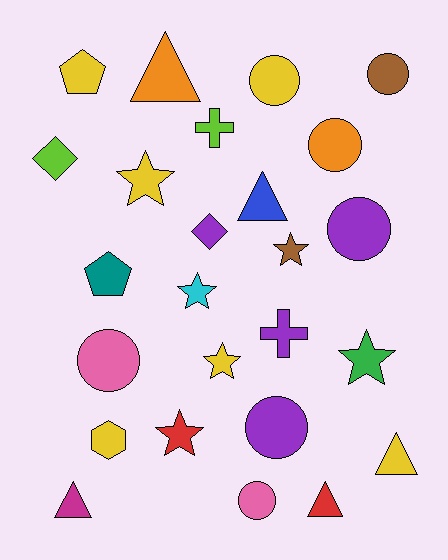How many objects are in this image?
There are 25 objects.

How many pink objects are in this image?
There are 2 pink objects.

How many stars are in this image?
There are 6 stars.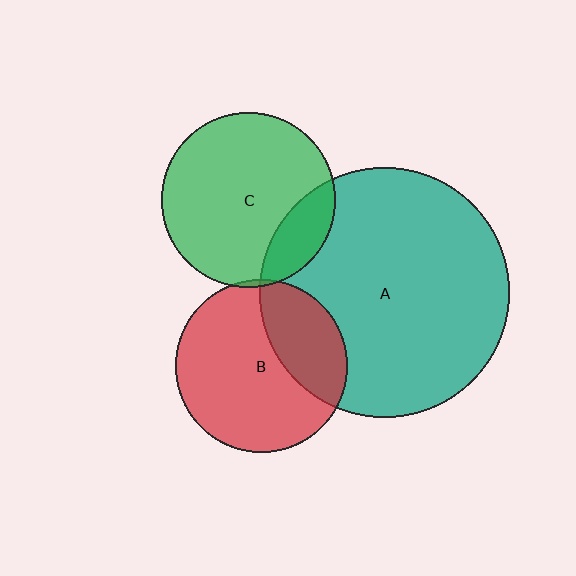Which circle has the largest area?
Circle A (teal).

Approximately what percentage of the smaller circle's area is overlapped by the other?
Approximately 20%.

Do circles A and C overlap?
Yes.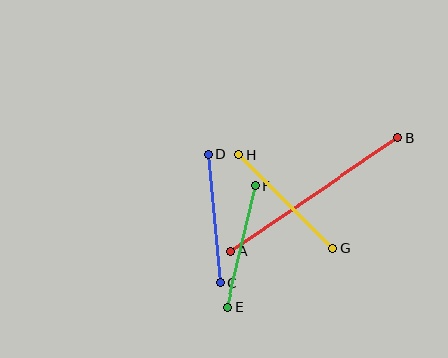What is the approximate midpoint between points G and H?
The midpoint is at approximately (286, 201) pixels.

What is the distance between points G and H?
The distance is approximately 133 pixels.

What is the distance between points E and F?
The distance is approximately 125 pixels.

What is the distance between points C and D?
The distance is approximately 129 pixels.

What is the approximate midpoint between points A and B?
The midpoint is at approximately (314, 195) pixels.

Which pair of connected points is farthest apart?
Points A and B are farthest apart.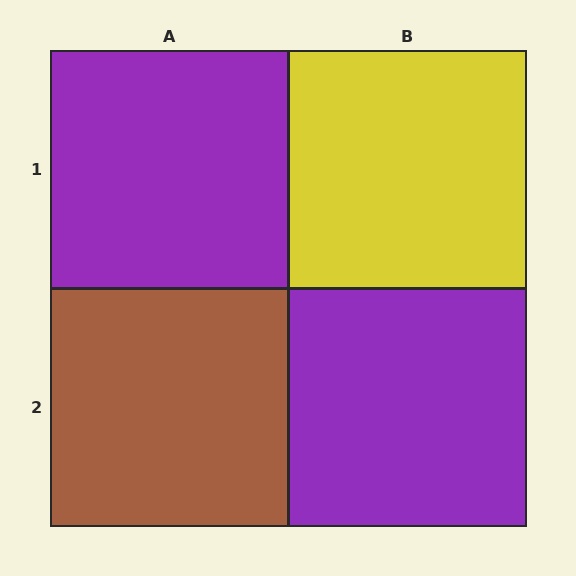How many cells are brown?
1 cell is brown.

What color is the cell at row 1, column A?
Purple.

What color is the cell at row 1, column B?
Yellow.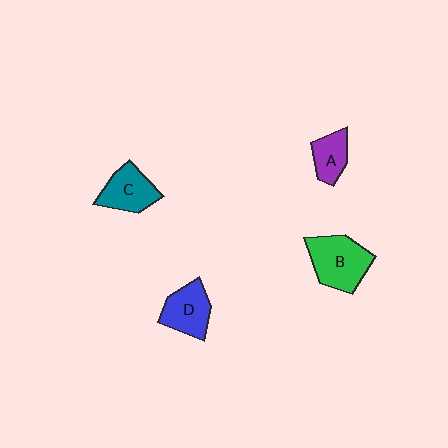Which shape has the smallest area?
Shape A (purple).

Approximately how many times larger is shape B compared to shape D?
Approximately 1.3 times.